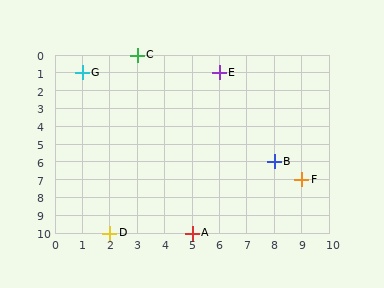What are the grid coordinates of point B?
Point B is at grid coordinates (8, 6).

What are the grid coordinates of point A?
Point A is at grid coordinates (5, 10).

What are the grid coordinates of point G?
Point G is at grid coordinates (1, 1).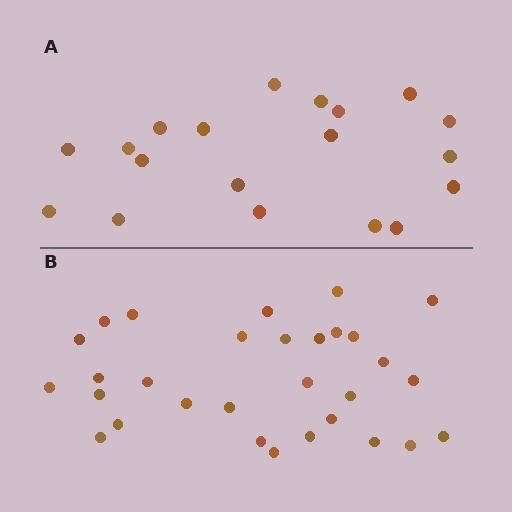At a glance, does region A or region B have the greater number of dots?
Region B (the bottom region) has more dots.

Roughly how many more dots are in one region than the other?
Region B has roughly 12 or so more dots than region A.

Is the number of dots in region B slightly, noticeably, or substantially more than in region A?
Region B has substantially more. The ratio is roughly 1.6 to 1.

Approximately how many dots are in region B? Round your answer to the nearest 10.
About 30 dots.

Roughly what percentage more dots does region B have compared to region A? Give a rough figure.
About 60% more.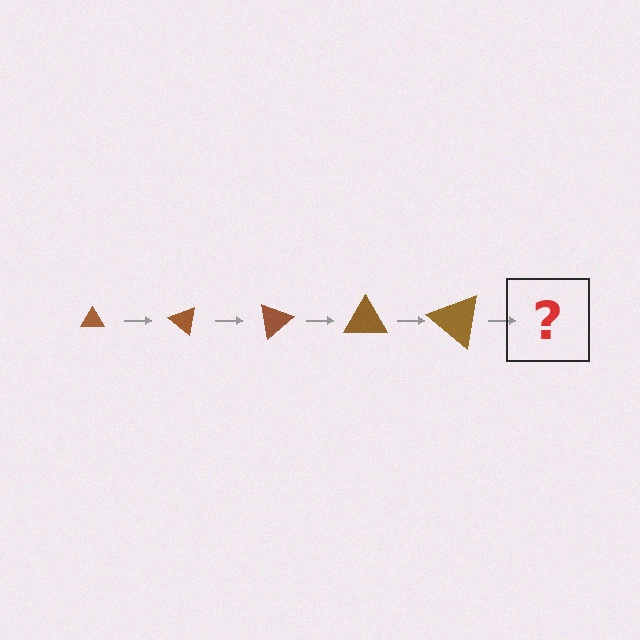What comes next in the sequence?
The next element should be a triangle, larger than the previous one and rotated 200 degrees from the start.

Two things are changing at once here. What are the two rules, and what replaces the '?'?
The two rules are that the triangle grows larger each step and it rotates 40 degrees each step. The '?' should be a triangle, larger than the previous one and rotated 200 degrees from the start.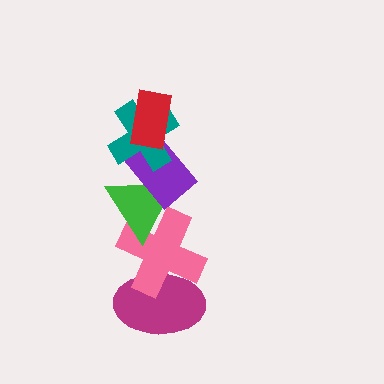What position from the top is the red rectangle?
The red rectangle is 1st from the top.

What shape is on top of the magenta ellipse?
The pink cross is on top of the magenta ellipse.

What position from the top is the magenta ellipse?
The magenta ellipse is 6th from the top.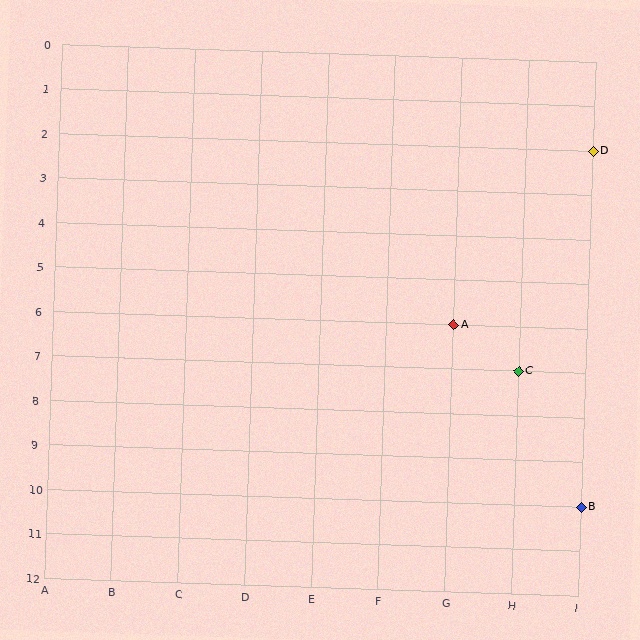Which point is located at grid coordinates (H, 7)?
Point C is at (H, 7).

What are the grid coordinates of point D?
Point D is at grid coordinates (I, 2).